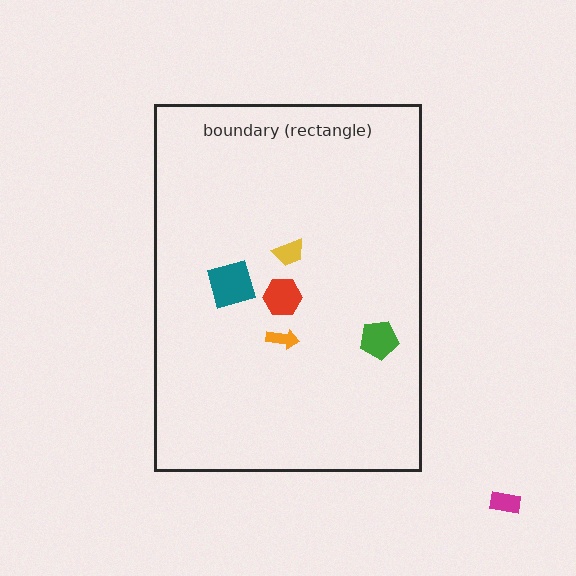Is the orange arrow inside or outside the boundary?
Inside.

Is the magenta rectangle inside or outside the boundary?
Outside.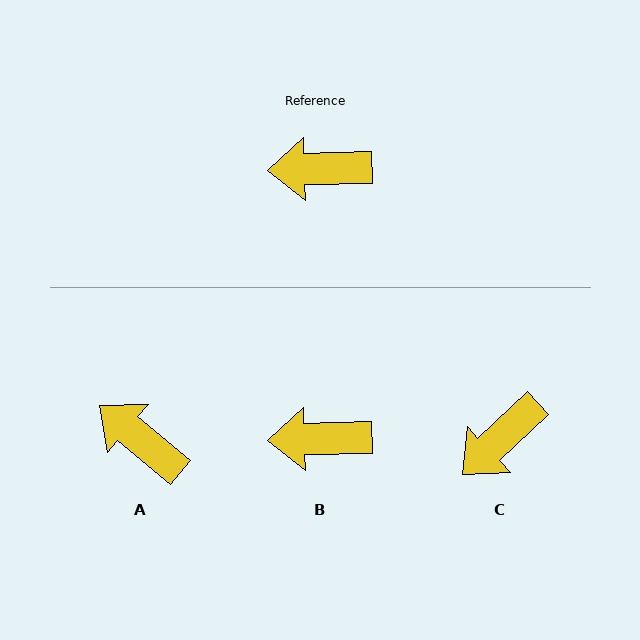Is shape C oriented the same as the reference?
No, it is off by about 42 degrees.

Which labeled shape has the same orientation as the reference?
B.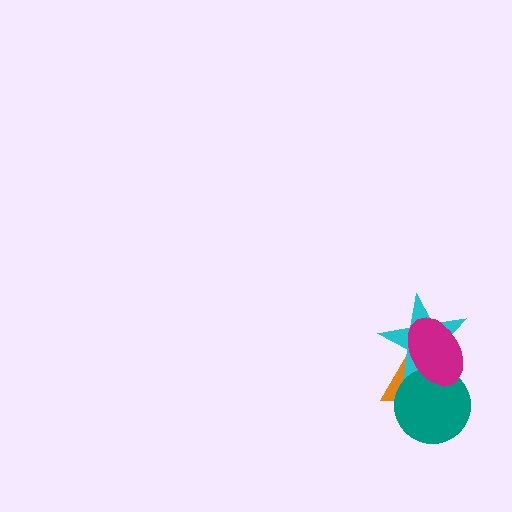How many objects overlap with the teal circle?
3 objects overlap with the teal circle.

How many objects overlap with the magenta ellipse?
3 objects overlap with the magenta ellipse.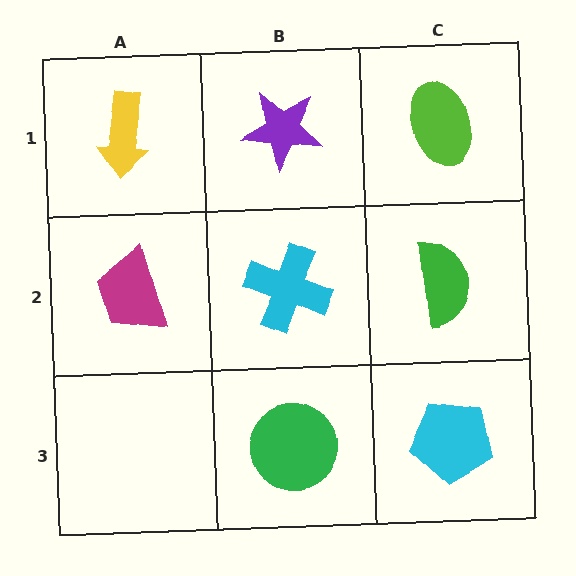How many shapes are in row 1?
3 shapes.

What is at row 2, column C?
A green semicircle.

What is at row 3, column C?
A cyan pentagon.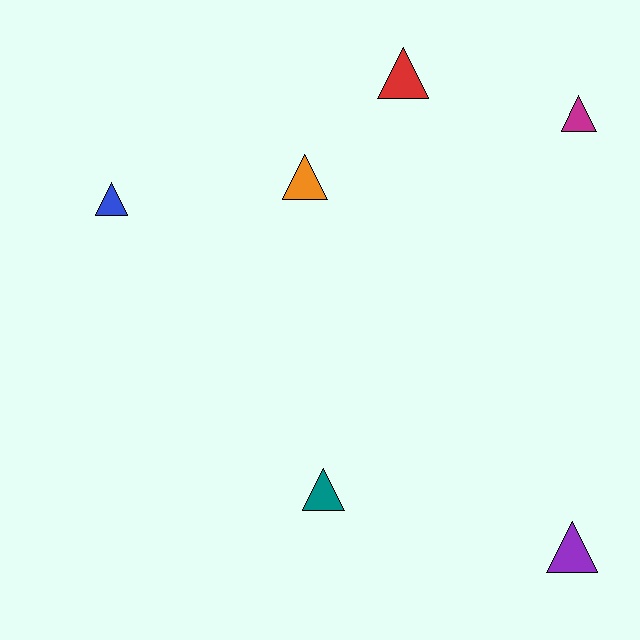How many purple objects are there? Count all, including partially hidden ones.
There is 1 purple object.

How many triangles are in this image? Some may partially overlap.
There are 6 triangles.